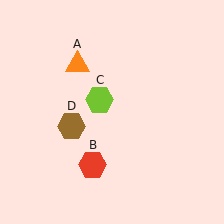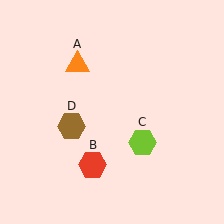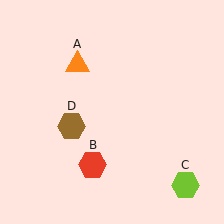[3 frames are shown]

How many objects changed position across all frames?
1 object changed position: lime hexagon (object C).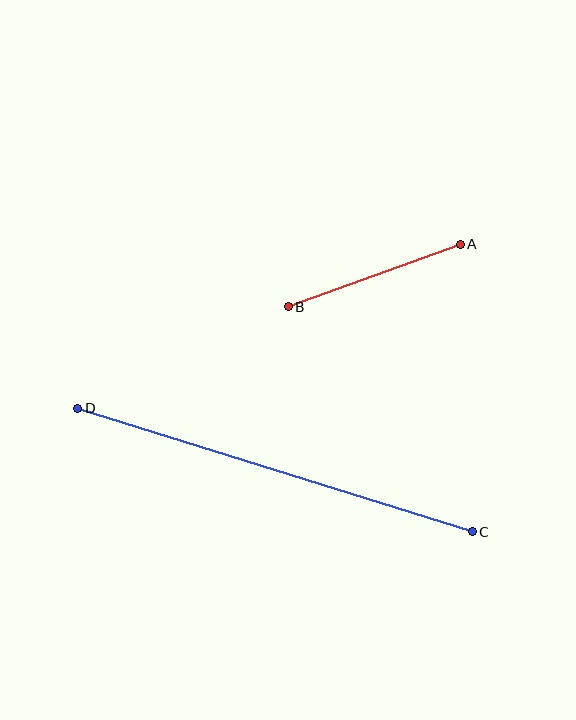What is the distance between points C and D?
The distance is approximately 413 pixels.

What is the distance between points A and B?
The distance is approximately 183 pixels.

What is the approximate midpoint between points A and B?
The midpoint is at approximately (374, 276) pixels.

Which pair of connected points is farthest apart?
Points C and D are farthest apart.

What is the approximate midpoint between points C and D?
The midpoint is at approximately (275, 470) pixels.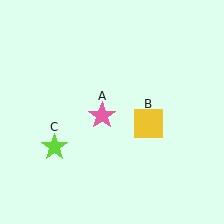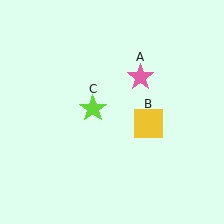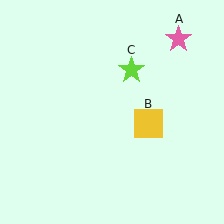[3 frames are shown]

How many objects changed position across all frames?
2 objects changed position: pink star (object A), lime star (object C).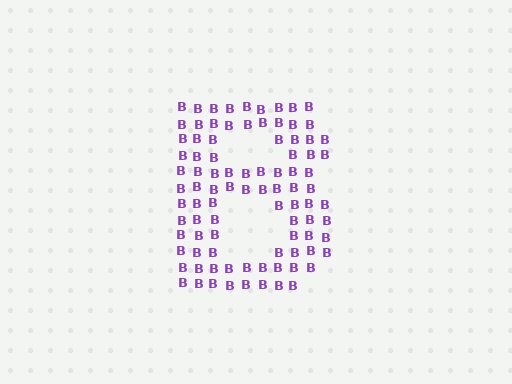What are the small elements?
The small elements are letter B's.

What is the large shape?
The large shape is the letter B.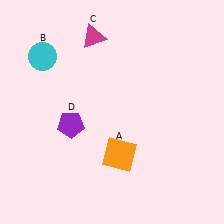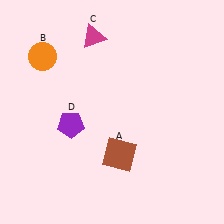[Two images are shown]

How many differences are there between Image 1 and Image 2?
There are 2 differences between the two images.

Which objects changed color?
A changed from orange to brown. B changed from cyan to orange.